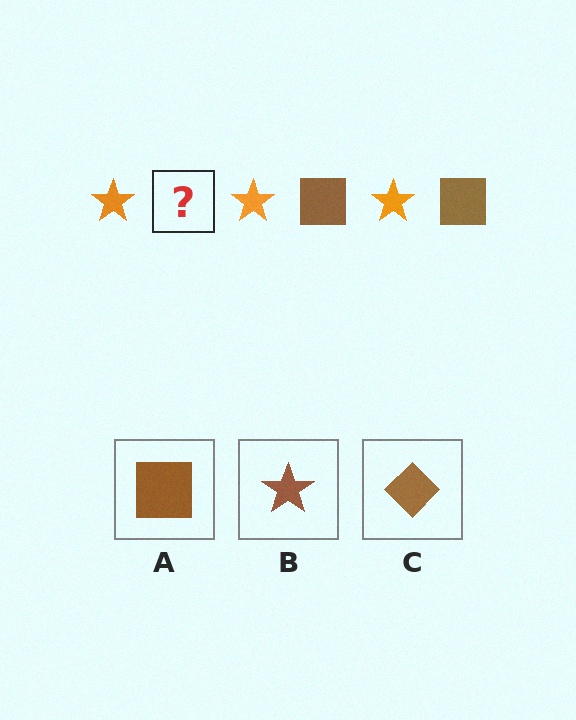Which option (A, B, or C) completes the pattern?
A.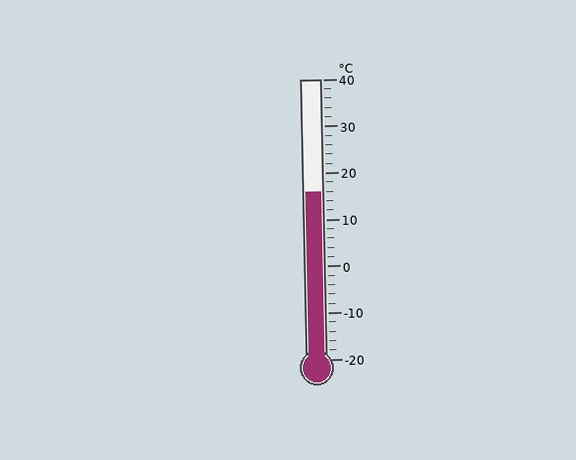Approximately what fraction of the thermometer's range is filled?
The thermometer is filled to approximately 60% of its range.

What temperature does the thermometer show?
The thermometer shows approximately 16°C.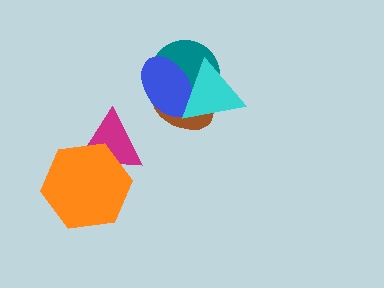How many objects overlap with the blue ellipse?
3 objects overlap with the blue ellipse.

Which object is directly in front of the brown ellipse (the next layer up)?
The teal circle is directly in front of the brown ellipse.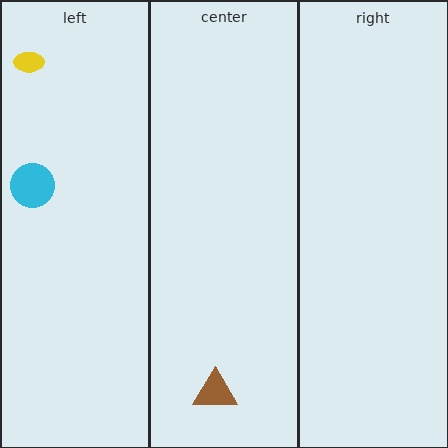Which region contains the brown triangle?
The center region.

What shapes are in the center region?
The brown triangle.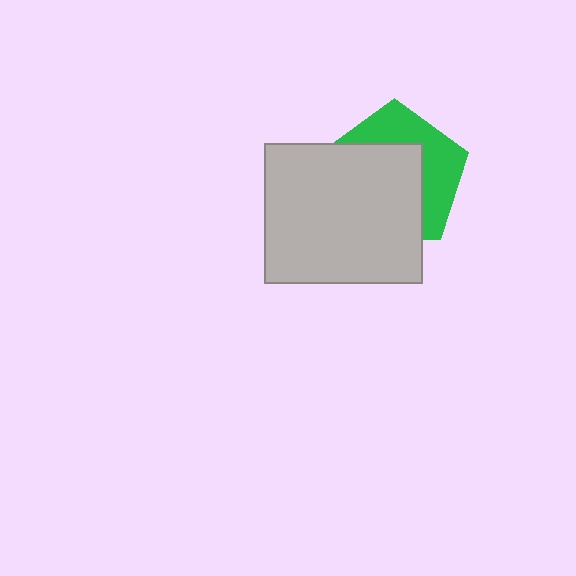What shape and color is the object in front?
The object in front is a light gray rectangle.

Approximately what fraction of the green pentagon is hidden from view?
Roughly 59% of the green pentagon is hidden behind the light gray rectangle.